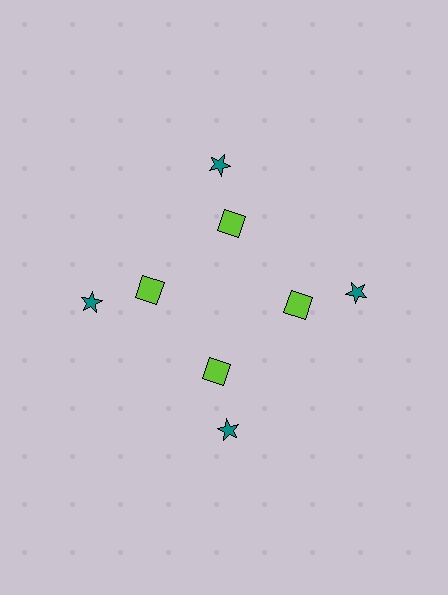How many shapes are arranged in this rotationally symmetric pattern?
There are 8 shapes, arranged in 4 groups of 2.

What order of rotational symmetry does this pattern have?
This pattern has 4-fold rotational symmetry.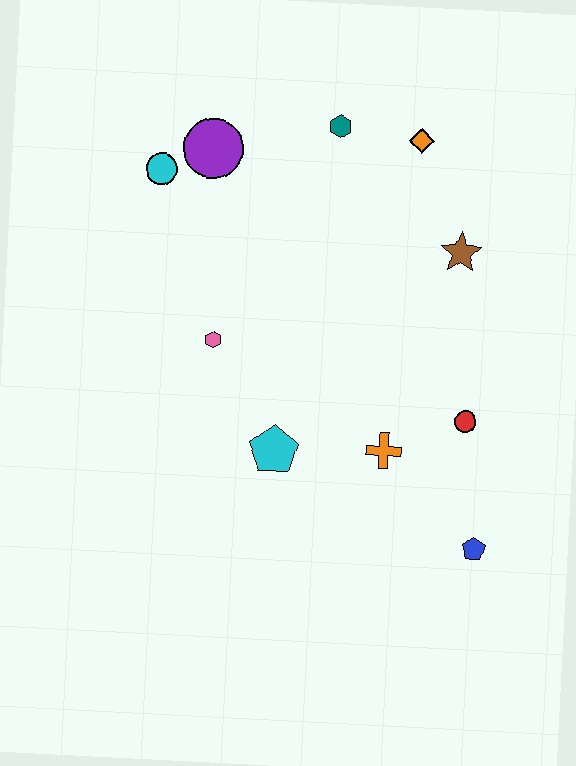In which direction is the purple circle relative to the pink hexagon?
The purple circle is above the pink hexagon.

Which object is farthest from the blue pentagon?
The cyan circle is farthest from the blue pentagon.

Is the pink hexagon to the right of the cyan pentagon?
No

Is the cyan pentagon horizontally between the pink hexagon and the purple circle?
No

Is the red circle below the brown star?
Yes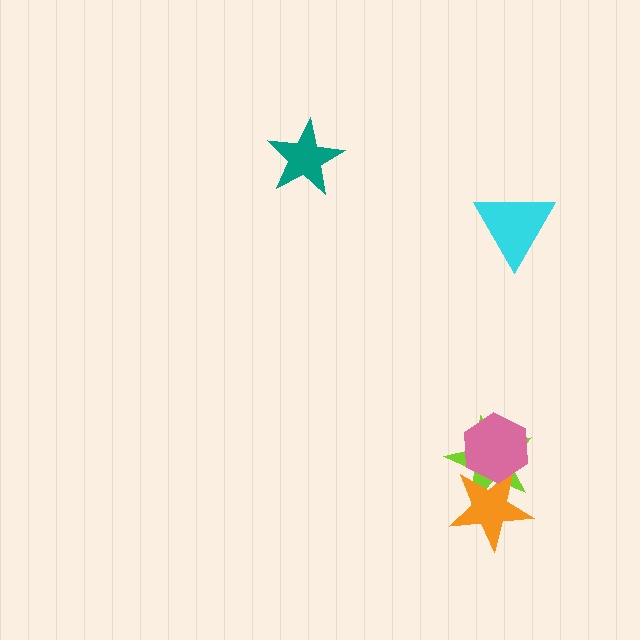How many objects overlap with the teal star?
0 objects overlap with the teal star.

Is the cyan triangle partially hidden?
No, no other shape covers it.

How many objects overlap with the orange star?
2 objects overlap with the orange star.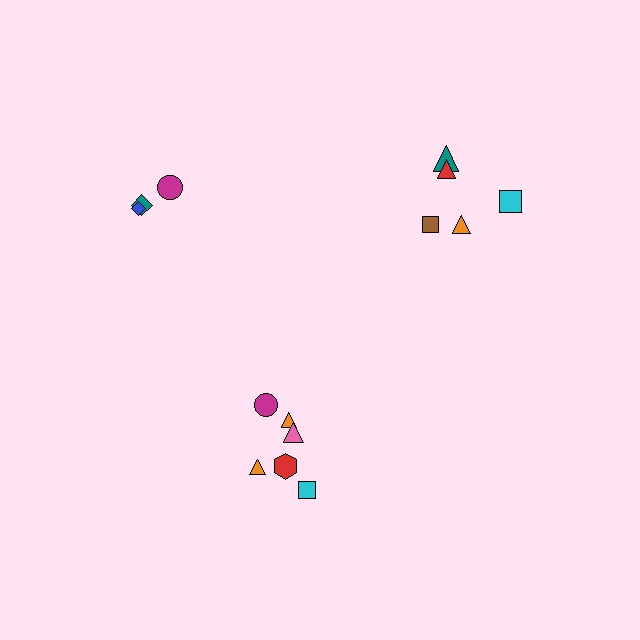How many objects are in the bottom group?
There are 6 objects.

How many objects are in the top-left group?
There are 3 objects.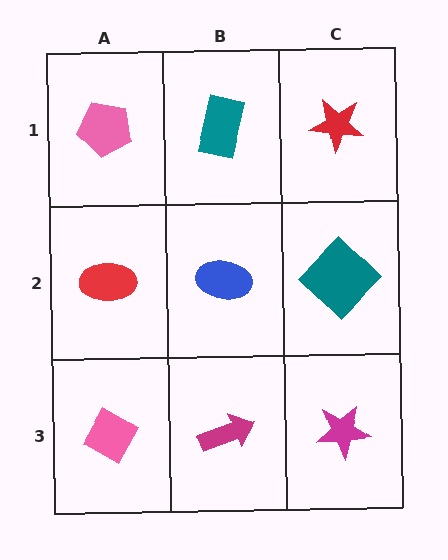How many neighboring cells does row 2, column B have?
4.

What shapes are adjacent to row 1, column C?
A teal diamond (row 2, column C), a teal rectangle (row 1, column B).